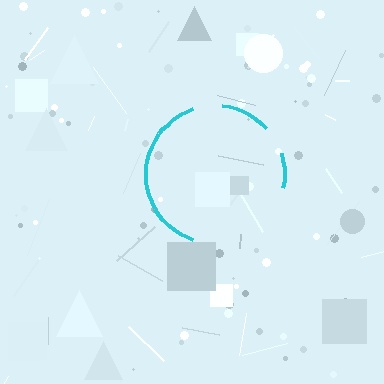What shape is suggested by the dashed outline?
The dashed outline suggests a circle.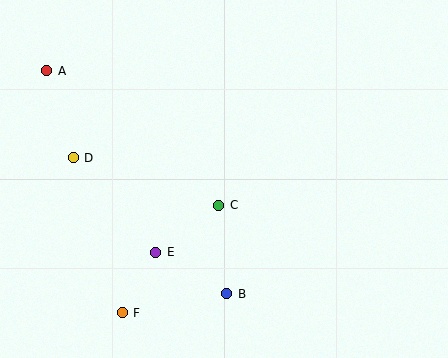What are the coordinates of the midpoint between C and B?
The midpoint between C and B is at (223, 250).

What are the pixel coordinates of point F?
Point F is at (122, 313).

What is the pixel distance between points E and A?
The distance between E and A is 212 pixels.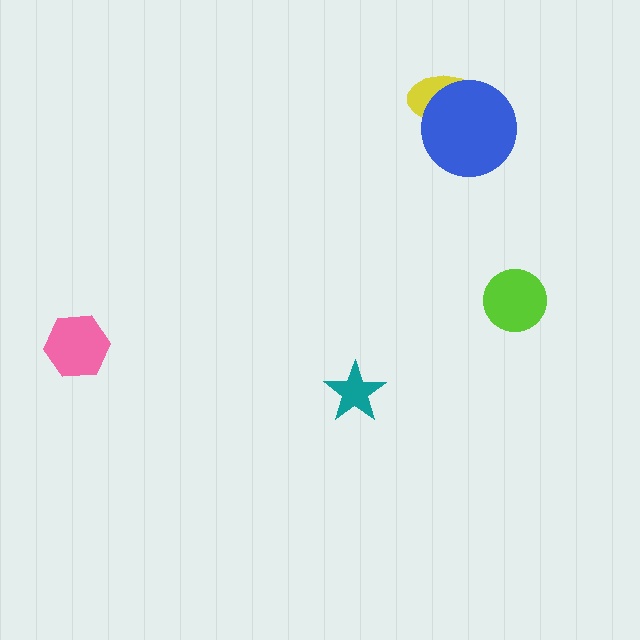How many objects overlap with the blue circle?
1 object overlaps with the blue circle.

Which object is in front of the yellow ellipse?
The blue circle is in front of the yellow ellipse.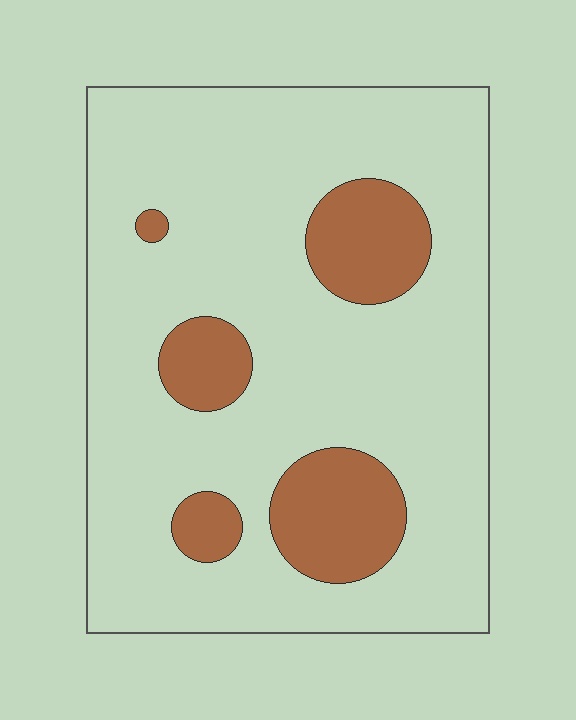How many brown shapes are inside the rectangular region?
5.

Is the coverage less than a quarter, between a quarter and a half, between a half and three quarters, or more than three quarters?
Less than a quarter.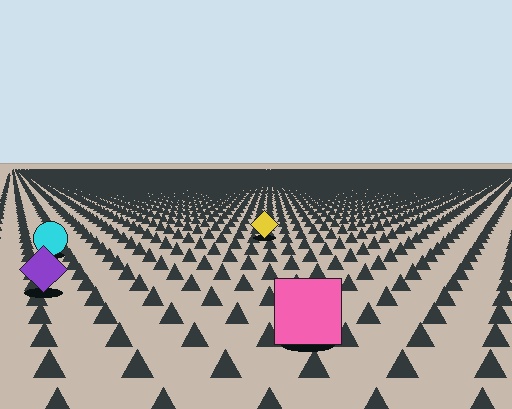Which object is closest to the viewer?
The pink square is closest. The texture marks near it are larger and more spread out.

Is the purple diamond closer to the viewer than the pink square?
No. The pink square is closer — you can tell from the texture gradient: the ground texture is coarser near it.